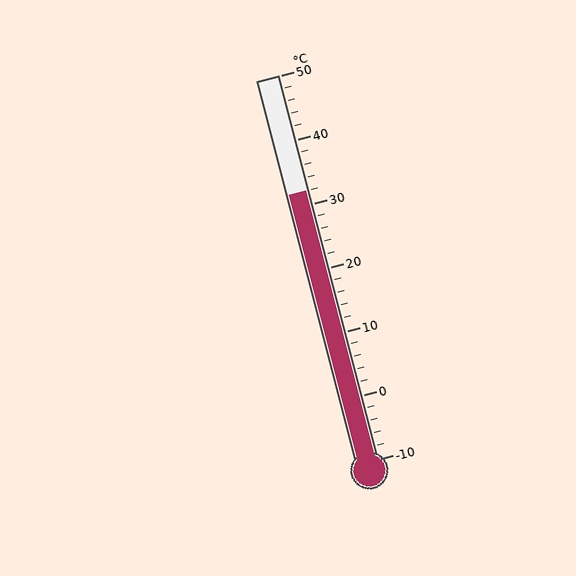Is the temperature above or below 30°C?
The temperature is above 30°C.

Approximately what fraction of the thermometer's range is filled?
The thermometer is filled to approximately 70% of its range.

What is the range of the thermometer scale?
The thermometer scale ranges from -10°C to 50°C.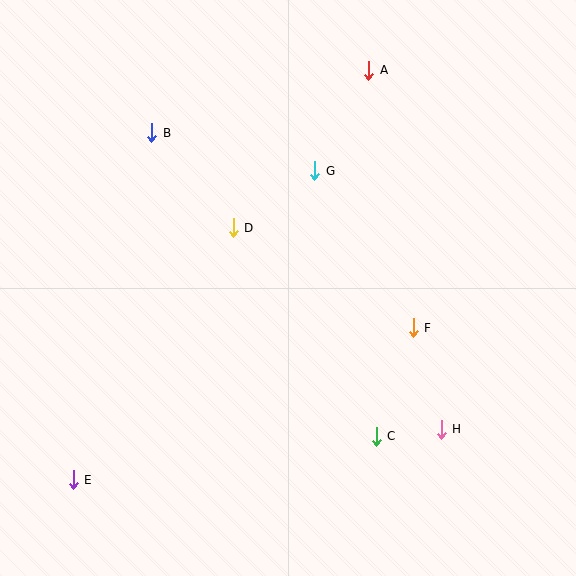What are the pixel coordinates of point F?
Point F is at (413, 328).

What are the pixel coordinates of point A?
Point A is at (369, 70).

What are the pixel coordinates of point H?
Point H is at (441, 429).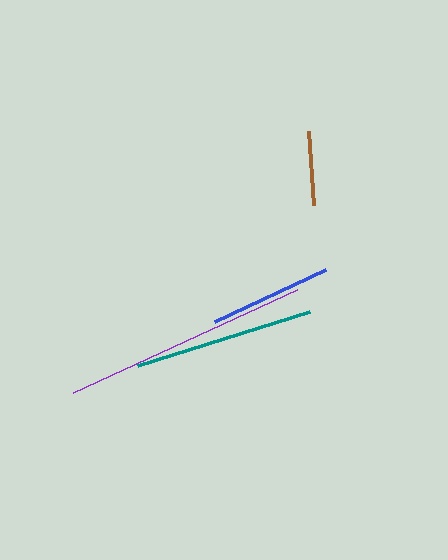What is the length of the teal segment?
The teal segment is approximately 181 pixels long.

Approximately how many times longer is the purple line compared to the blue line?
The purple line is approximately 2.0 times the length of the blue line.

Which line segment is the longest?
The purple line is the longest at approximately 247 pixels.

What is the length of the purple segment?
The purple segment is approximately 247 pixels long.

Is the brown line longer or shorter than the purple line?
The purple line is longer than the brown line.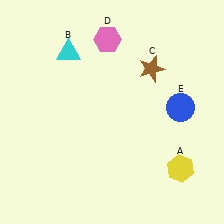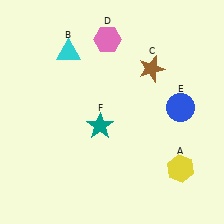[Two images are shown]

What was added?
A teal star (F) was added in Image 2.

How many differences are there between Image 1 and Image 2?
There is 1 difference between the two images.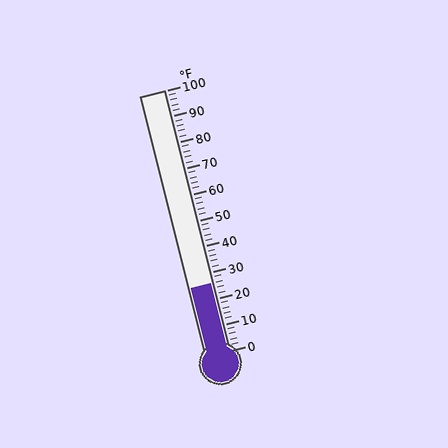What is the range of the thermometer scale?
The thermometer scale ranges from 0°F to 100°F.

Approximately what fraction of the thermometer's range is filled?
The thermometer is filled to approximately 25% of its range.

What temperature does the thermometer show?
The thermometer shows approximately 26°F.